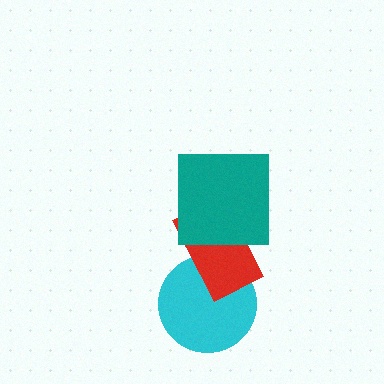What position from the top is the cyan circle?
The cyan circle is 3rd from the top.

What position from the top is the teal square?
The teal square is 1st from the top.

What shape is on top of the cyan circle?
The red rectangle is on top of the cyan circle.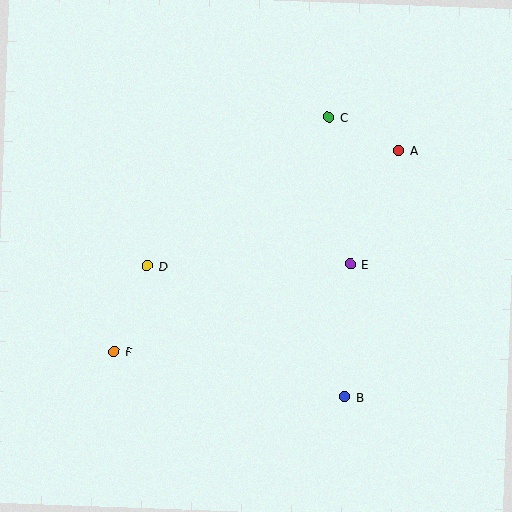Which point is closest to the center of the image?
Point E at (350, 264) is closest to the center.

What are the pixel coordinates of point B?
Point B is at (345, 397).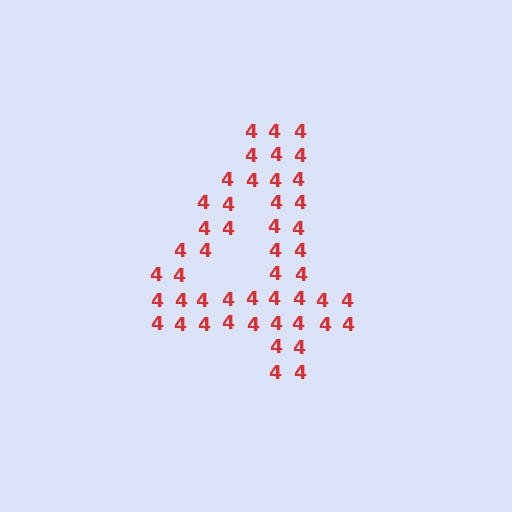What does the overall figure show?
The overall figure shows the digit 4.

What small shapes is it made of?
It is made of small digit 4's.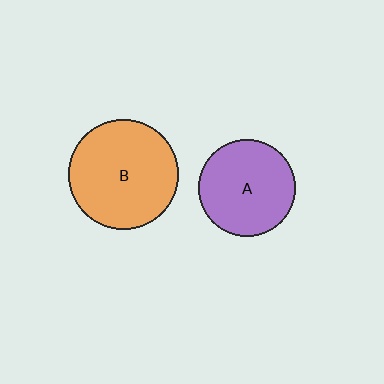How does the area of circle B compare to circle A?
Approximately 1.3 times.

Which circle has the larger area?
Circle B (orange).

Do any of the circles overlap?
No, none of the circles overlap.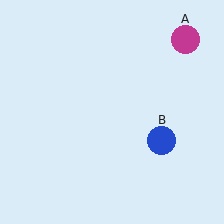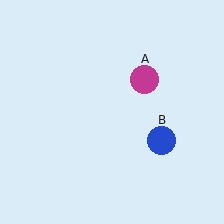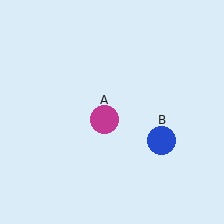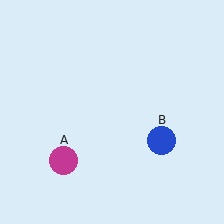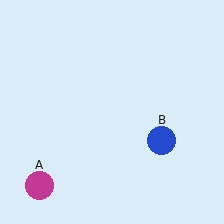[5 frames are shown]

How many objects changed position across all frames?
1 object changed position: magenta circle (object A).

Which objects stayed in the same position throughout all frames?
Blue circle (object B) remained stationary.